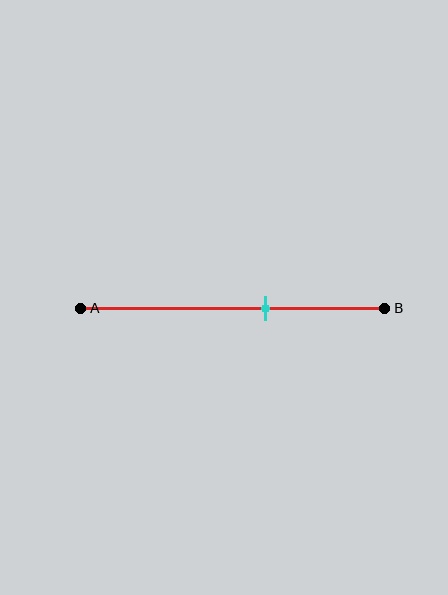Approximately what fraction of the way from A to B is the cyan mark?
The cyan mark is approximately 60% of the way from A to B.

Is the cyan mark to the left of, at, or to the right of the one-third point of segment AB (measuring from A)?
The cyan mark is to the right of the one-third point of segment AB.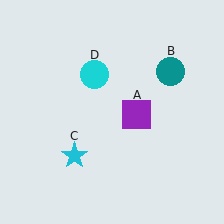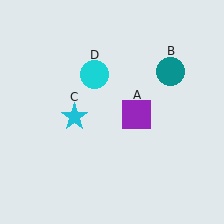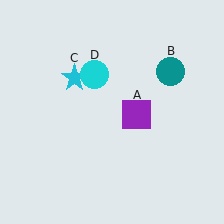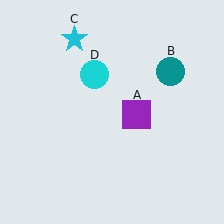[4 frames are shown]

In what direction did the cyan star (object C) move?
The cyan star (object C) moved up.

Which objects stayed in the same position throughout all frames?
Purple square (object A) and teal circle (object B) and cyan circle (object D) remained stationary.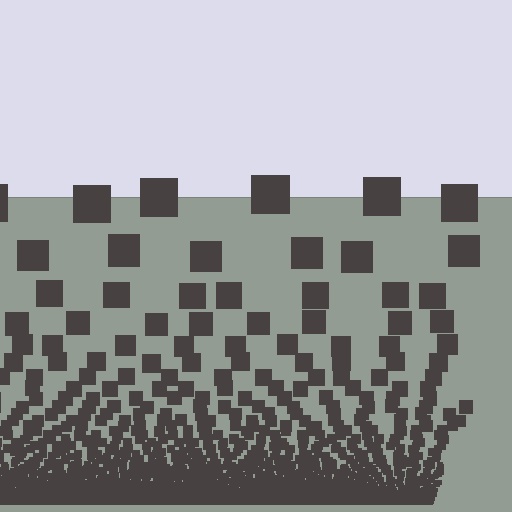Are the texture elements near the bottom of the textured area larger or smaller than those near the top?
Smaller. The gradient is inverted — elements near the bottom are smaller and denser.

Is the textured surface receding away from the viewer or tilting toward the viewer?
The surface appears to tilt toward the viewer. Texture elements get larger and sparser toward the top.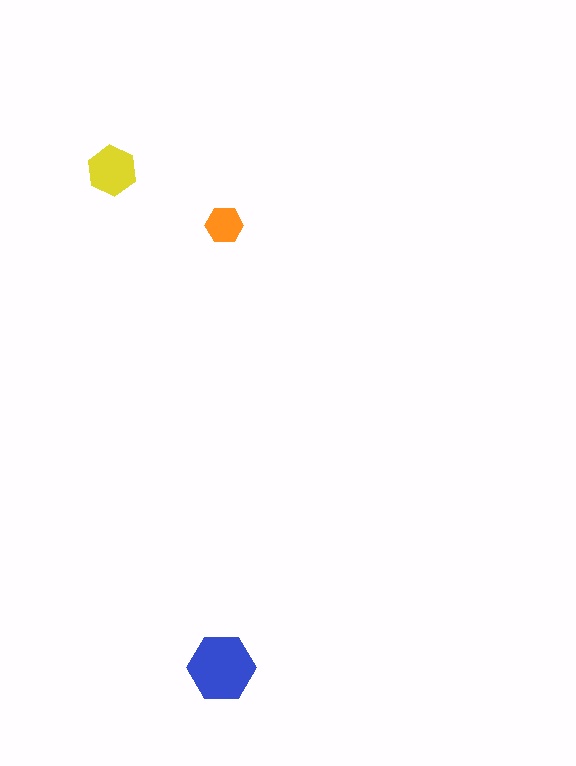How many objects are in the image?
There are 3 objects in the image.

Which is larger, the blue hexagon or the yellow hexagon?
The blue one.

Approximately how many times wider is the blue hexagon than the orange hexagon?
About 2 times wider.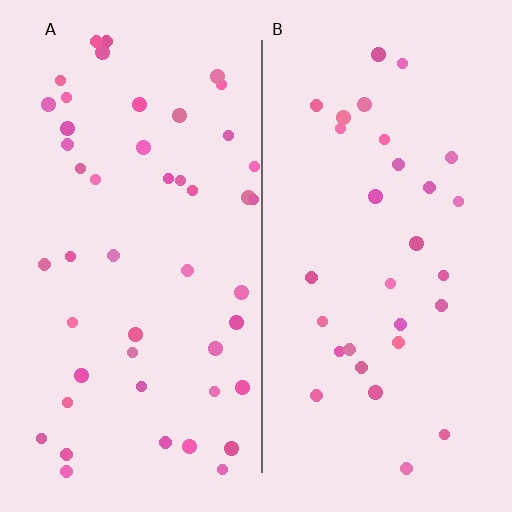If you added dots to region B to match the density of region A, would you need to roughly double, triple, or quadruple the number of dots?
Approximately double.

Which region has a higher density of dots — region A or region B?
A (the left).